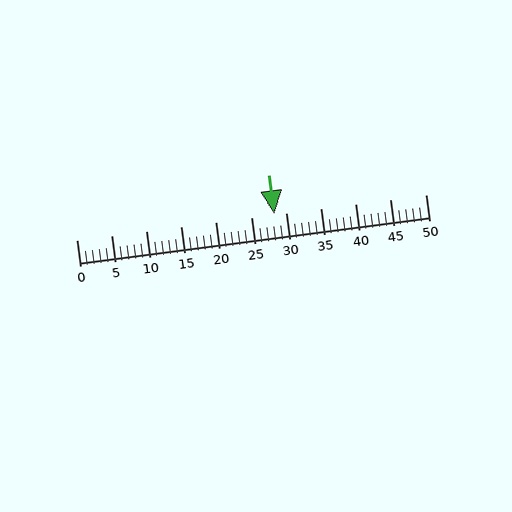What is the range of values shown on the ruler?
The ruler shows values from 0 to 50.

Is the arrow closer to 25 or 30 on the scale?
The arrow is closer to 30.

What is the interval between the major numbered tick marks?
The major tick marks are spaced 5 units apart.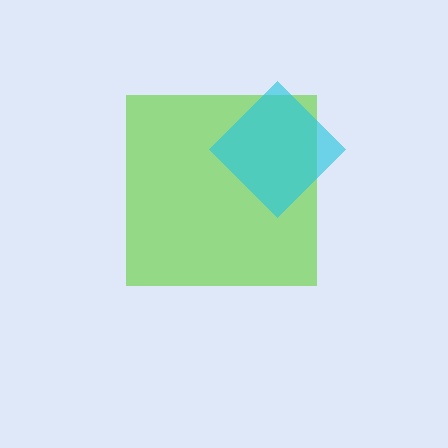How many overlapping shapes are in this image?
There are 2 overlapping shapes in the image.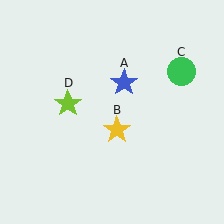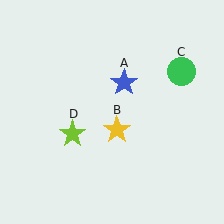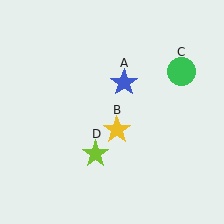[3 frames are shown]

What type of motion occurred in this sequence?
The lime star (object D) rotated counterclockwise around the center of the scene.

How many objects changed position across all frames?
1 object changed position: lime star (object D).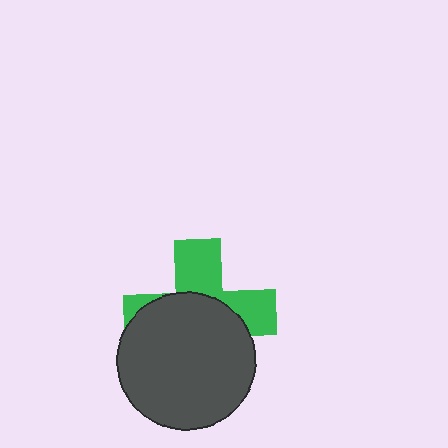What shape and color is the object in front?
The object in front is a dark gray circle.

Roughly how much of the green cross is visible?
A small part of it is visible (roughly 42%).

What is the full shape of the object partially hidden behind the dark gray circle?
The partially hidden object is a green cross.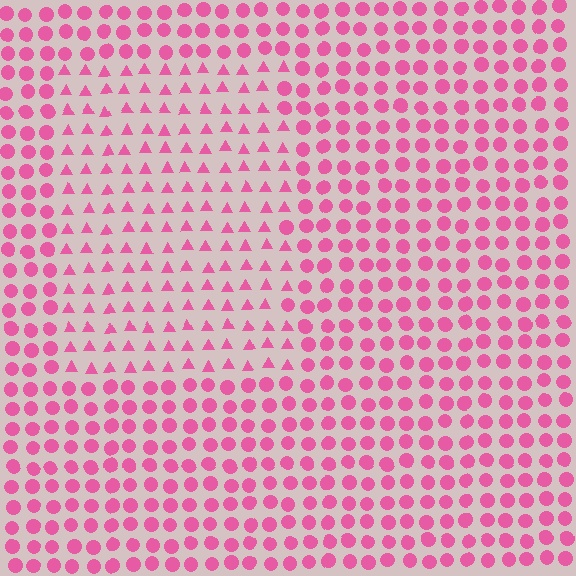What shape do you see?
I see a rectangle.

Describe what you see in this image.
The image is filled with small pink elements arranged in a uniform grid. A rectangle-shaped region contains triangles, while the surrounding area contains circles. The boundary is defined purely by the change in element shape.